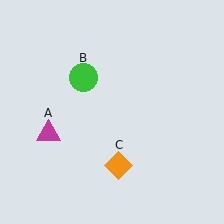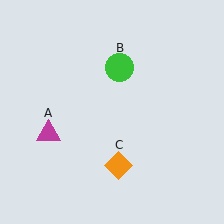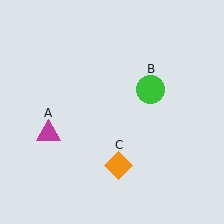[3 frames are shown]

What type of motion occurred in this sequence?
The green circle (object B) rotated clockwise around the center of the scene.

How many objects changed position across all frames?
1 object changed position: green circle (object B).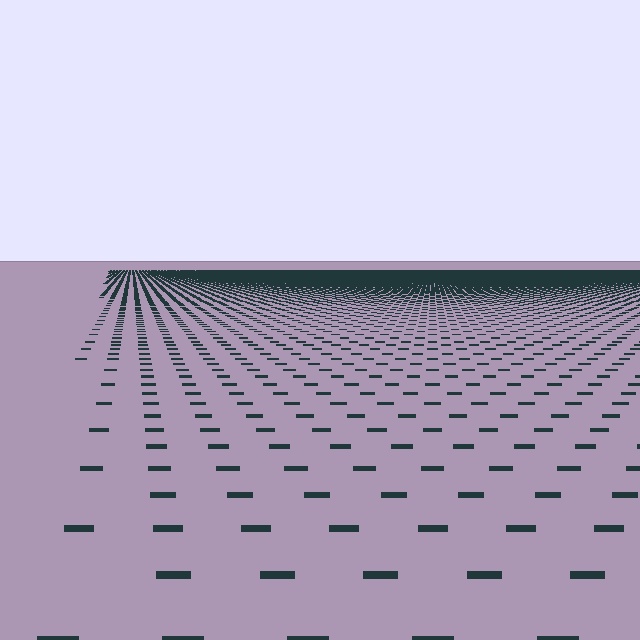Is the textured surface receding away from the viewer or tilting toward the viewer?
The surface is receding away from the viewer. Texture elements get smaller and denser toward the top.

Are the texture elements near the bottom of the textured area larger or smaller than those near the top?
Larger. Near the bottom, elements are closer to the viewer and appear at a bigger on-screen size.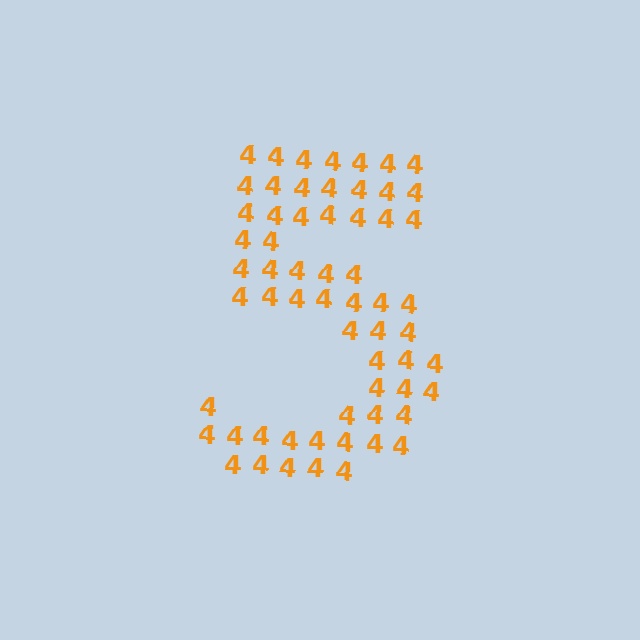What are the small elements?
The small elements are digit 4's.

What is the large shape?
The large shape is the digit 5.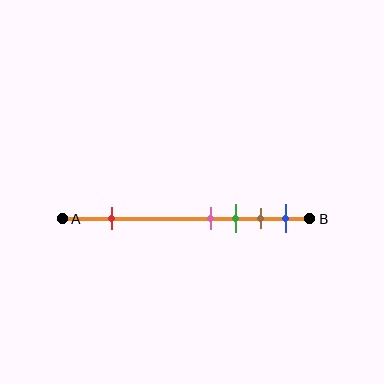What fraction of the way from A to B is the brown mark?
The brown mark is approximately 80% (0.8) of the way from A to B.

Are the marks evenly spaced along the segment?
No, the marks are not evenly spaced.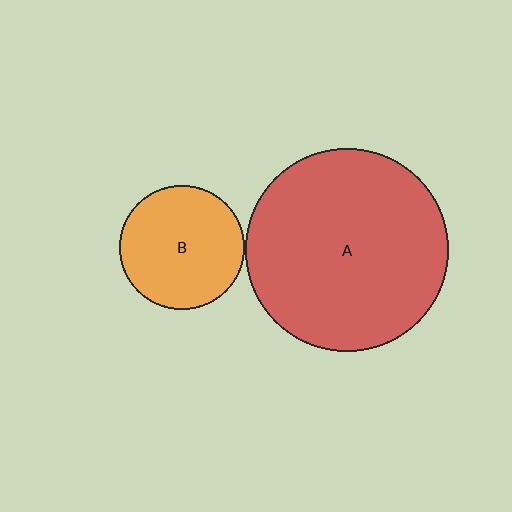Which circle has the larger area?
Circle A (red).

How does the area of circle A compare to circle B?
Approximately 2.7 times.